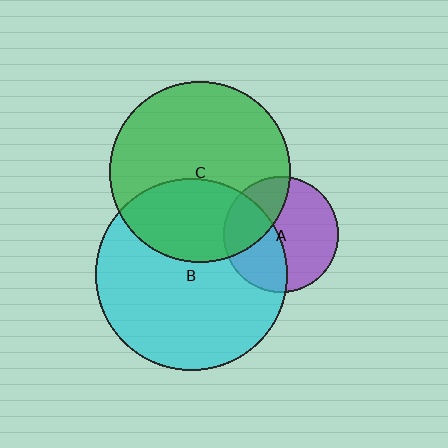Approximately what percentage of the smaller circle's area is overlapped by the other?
Approximately 35%.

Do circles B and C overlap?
Yes.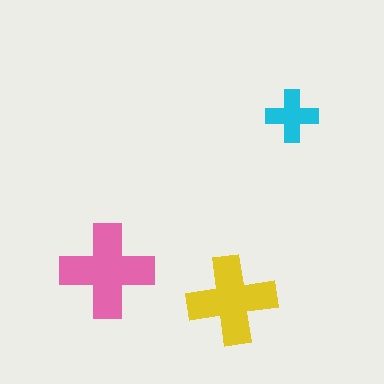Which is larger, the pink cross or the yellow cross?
The pink one.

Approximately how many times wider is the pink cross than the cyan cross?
About 2 times wider.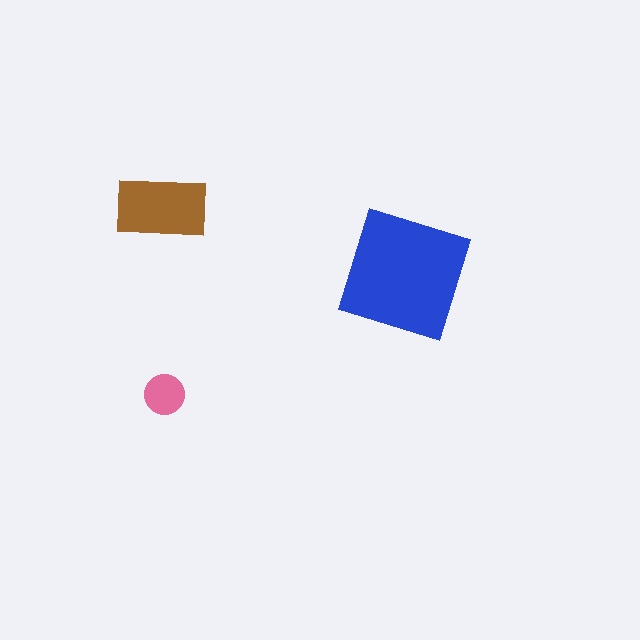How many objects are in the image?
There are 3 objects in the image.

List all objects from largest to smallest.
The blue square, the brown rectangle, the pink circle.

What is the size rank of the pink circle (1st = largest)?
3rd.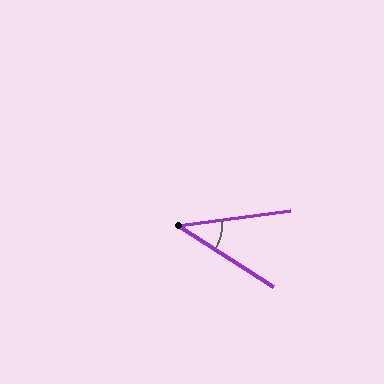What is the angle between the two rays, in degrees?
Approximately 40 degrees.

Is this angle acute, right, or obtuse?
It is acute.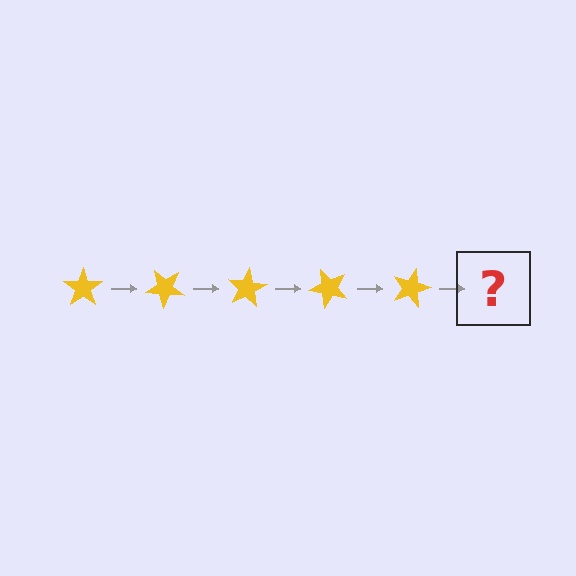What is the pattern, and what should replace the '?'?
The pattern is that the star rotates 40 degrees each step. The '?' should be a yellow star rotated 200 degrees.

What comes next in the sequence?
The next element should be a yellow star rotated 200 degrees.